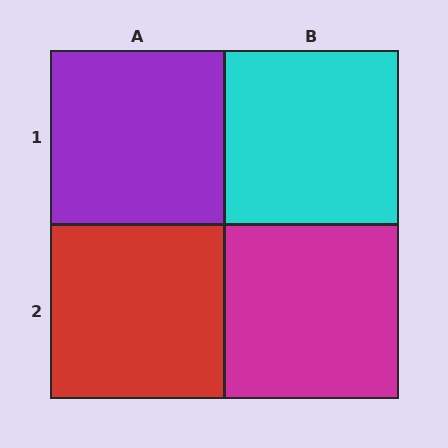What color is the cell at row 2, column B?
Magenta.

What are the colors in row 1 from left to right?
Purple, cyan.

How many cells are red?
1 cell is red.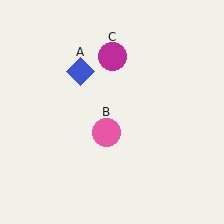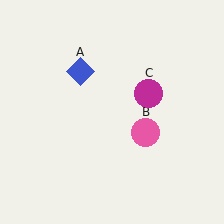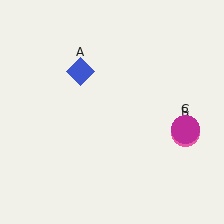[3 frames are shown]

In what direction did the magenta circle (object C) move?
The magenta circle (object C) moved down and to the right.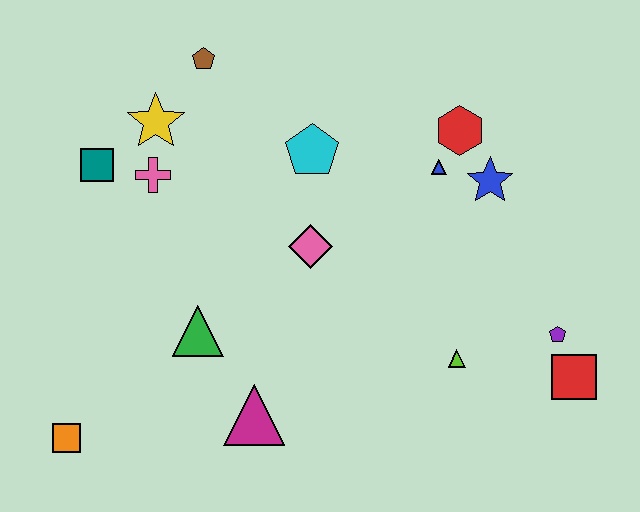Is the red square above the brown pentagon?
No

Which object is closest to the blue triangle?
The red hexagon is closest to the blue triangle.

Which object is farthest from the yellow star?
The red square is farthest from the yellow star.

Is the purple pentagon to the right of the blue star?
Yes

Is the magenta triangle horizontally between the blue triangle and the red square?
No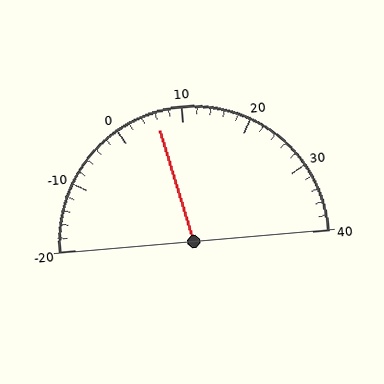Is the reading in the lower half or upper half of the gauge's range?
The reading is in the lower half of the range (-20 to 40).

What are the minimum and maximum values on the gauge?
The gauge ranges from -20 to 40.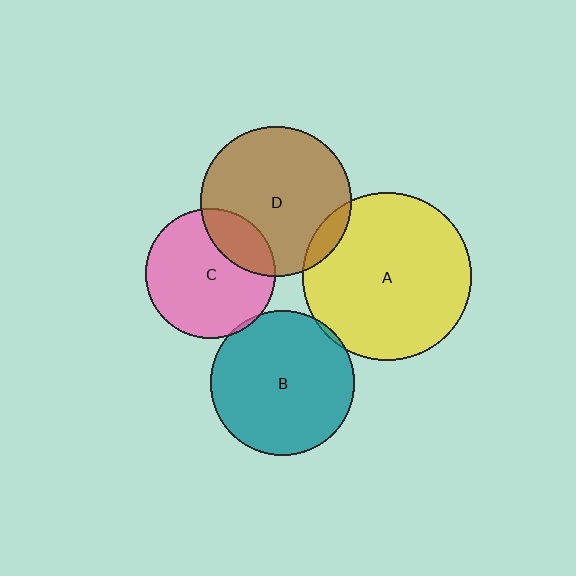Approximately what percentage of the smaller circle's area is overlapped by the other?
Approximately 5%.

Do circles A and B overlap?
Yes.